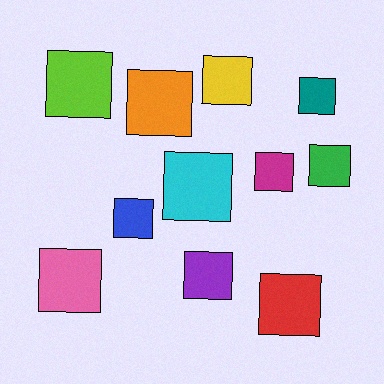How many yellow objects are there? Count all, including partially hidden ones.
There is 1 yellow object.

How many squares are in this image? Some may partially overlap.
There are 11 squares.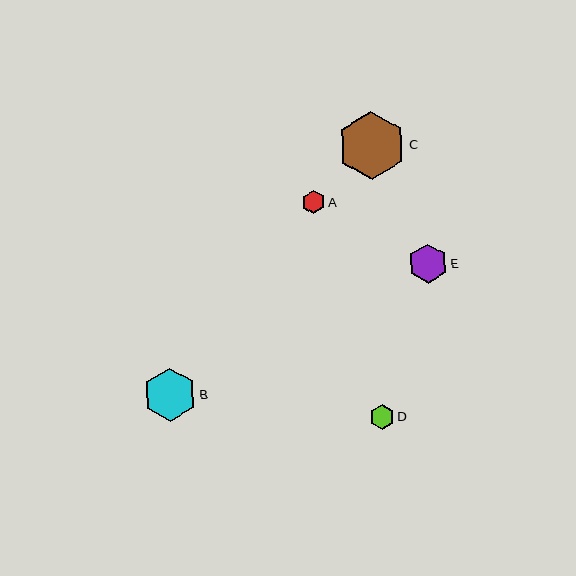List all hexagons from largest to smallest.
From largest to smallest: C, B, E, D, A.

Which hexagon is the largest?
Hexagon C is the largest with a size of approximately 68 pixels.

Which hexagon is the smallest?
Hexagon A is the smallest with a size of approximately 23 pixels.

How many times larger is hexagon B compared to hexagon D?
Hexagon B is approximately 2.2 times the size of hexagon D.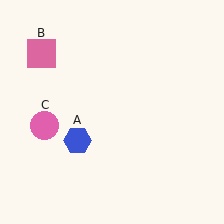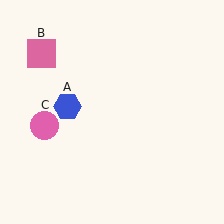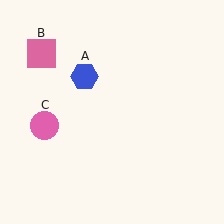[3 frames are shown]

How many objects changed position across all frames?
1 object changed position: blue hexagon (object A).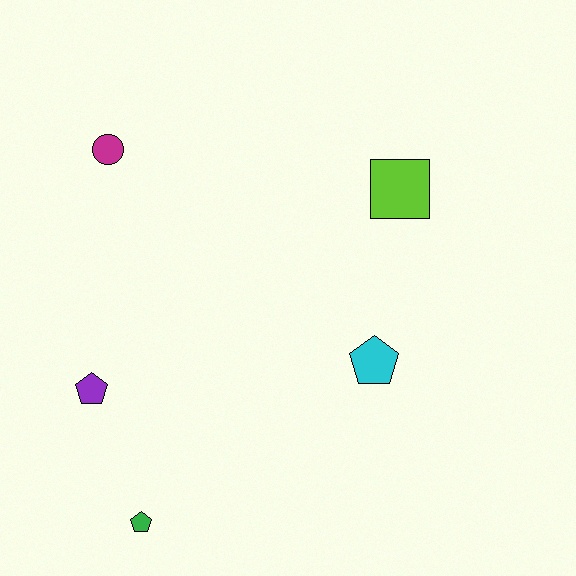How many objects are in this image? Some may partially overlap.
There are 5 objects.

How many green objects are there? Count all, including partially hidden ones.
There is 1 green object.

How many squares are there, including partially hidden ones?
There is 1 square.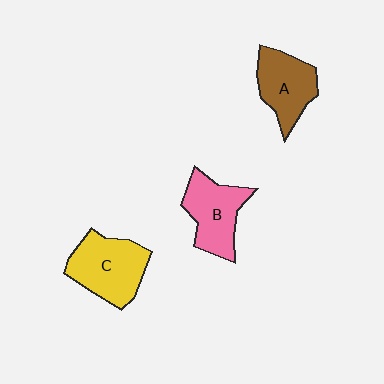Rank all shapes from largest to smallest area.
From largest to smallest: C (yellow), B (pink), A (brown).